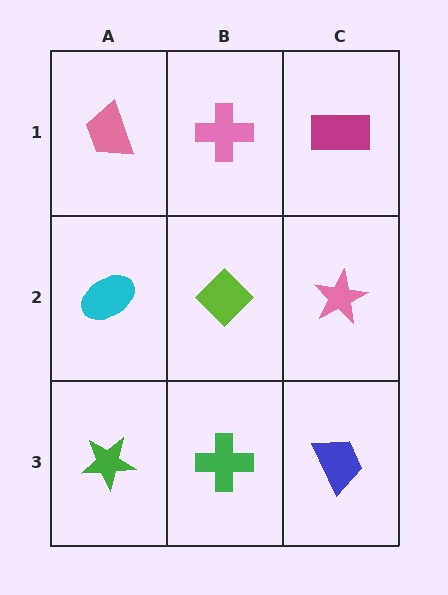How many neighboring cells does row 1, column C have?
2.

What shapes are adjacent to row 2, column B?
A pink cross (row 1, column B), a green cross (row 3, column B), a cyan ellipse (row 2, column A), a pink star (row 2, column C).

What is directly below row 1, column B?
A lime diamond.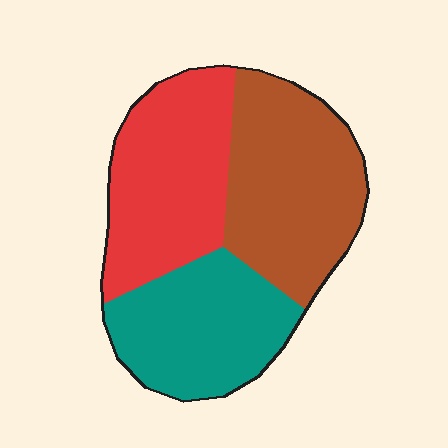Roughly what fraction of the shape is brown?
Brown takes up about three eighths (3/8) of the shape.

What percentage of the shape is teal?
Teal takes up between a sixth and a third of the shape.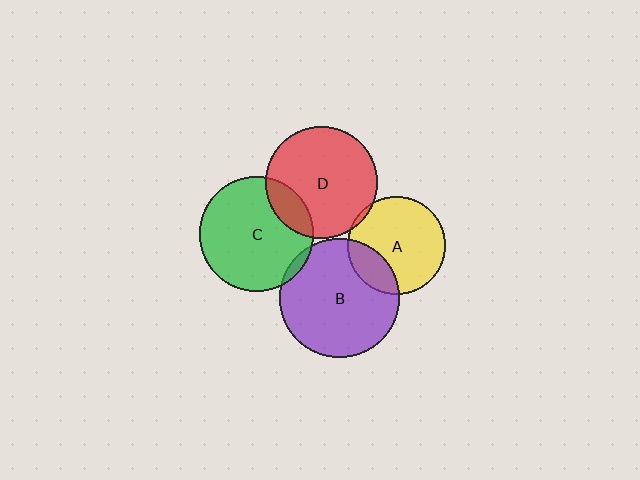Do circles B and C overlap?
Yes.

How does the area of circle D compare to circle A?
Approximately 1.3 times.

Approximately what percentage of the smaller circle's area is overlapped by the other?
Approximately 5%.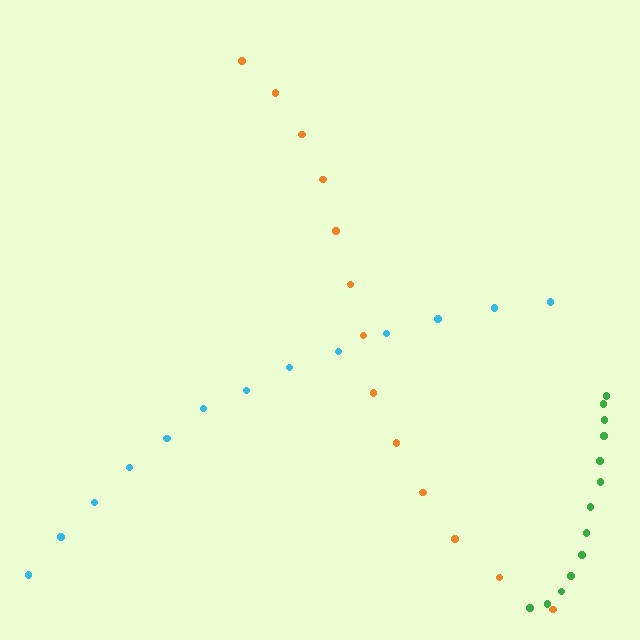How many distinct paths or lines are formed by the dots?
There are 3 distinct paths.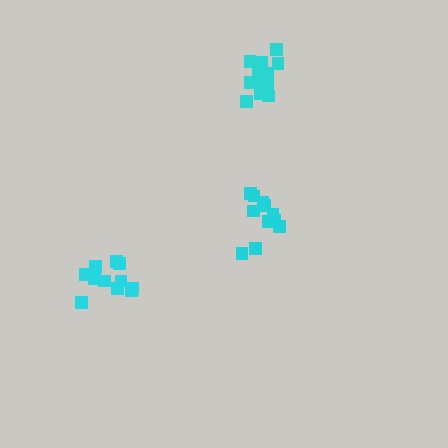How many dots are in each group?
Group 1: 12 dots, Group 2: 11 dots, Group 3: 12 dots (35 total).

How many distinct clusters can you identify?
There are 3 distinct clusters.